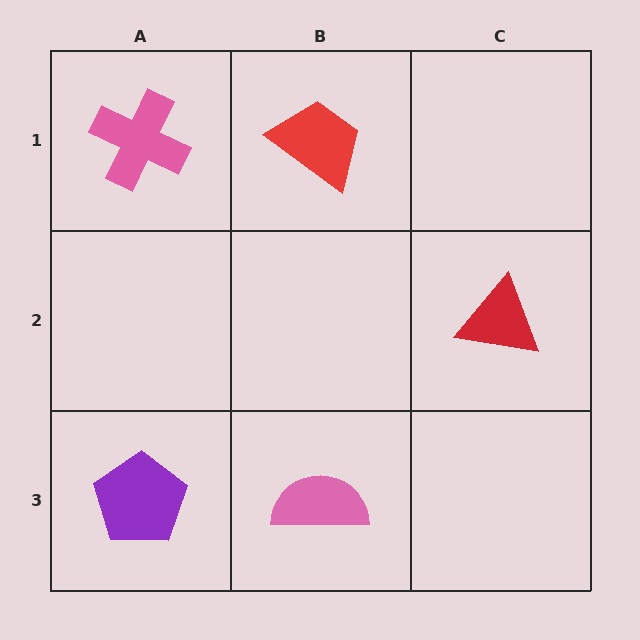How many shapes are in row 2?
1 shape.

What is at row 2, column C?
A red triangle.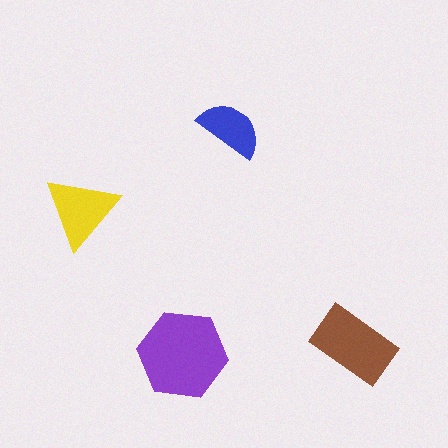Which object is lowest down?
The purple hexagon is bottommost.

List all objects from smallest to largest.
The blue semicircle, the yellow triangle, the brown rectangle, the purple hexagon.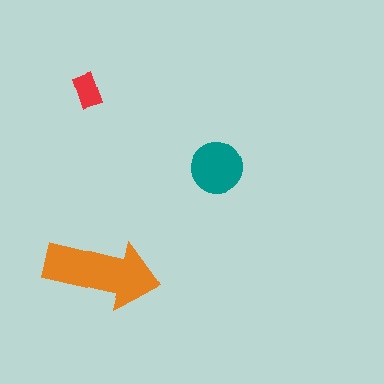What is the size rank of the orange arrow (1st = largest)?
1st.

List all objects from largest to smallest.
The orange arrow, the teal circle, the red rectangle.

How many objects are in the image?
There are 3 objects in the image.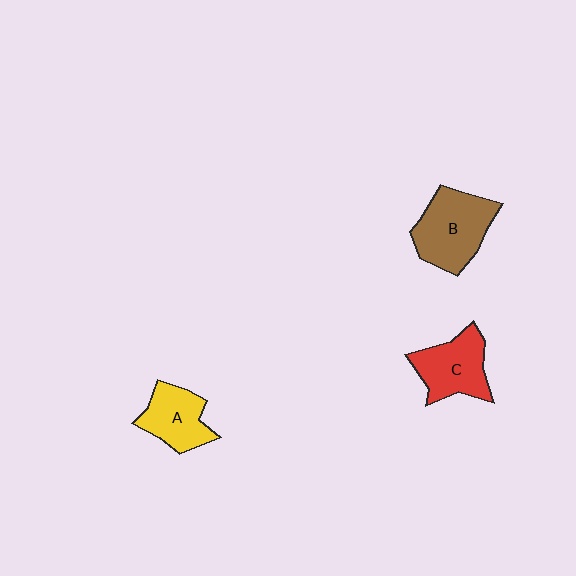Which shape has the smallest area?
Shape A (yellow).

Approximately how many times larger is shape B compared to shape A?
Approximately 1.4 times.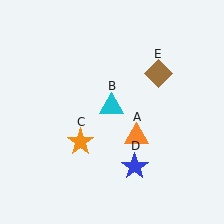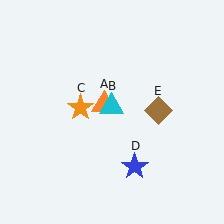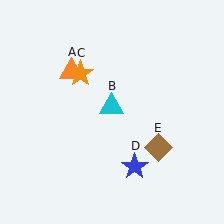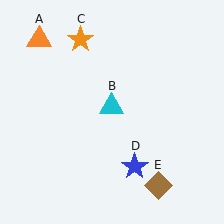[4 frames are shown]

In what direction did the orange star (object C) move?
The orange star (object C) moved up.